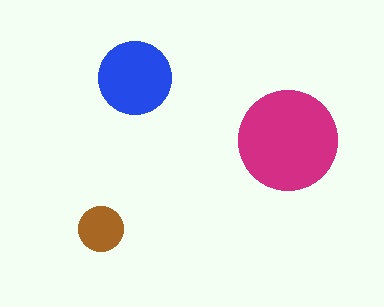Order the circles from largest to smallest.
the magenta one, the blue one, the brown one.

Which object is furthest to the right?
The magenta circle is rightmost.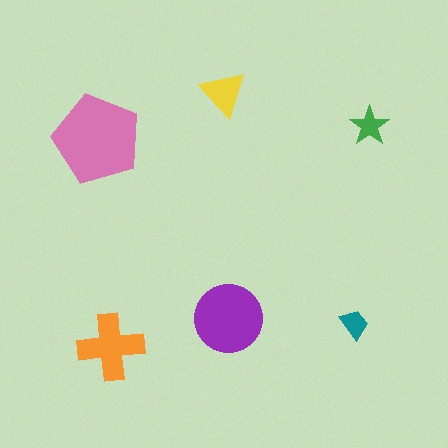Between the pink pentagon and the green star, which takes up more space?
The pink pentagon.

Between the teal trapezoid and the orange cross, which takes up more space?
The orange cross.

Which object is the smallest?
The teal trapezoid.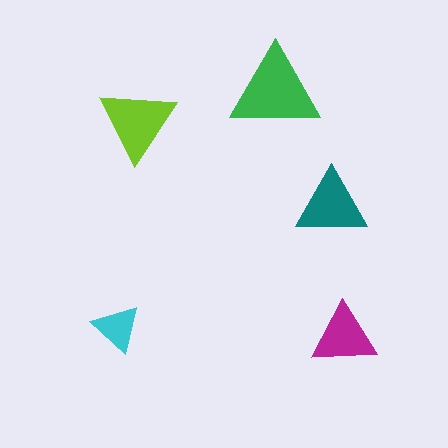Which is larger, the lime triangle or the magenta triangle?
The lime one.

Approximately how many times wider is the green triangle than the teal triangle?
About 1.5 times wider.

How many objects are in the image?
There are 5 objects in the image.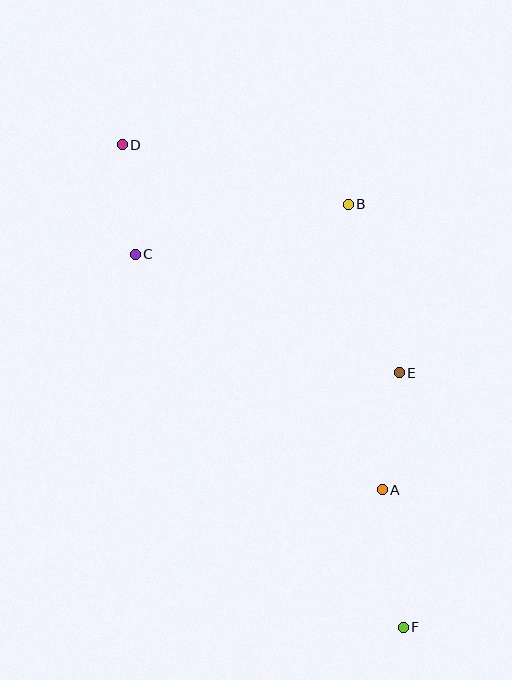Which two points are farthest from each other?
Points D and F are farthest from each other.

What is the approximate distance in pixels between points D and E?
The distance between D and E is approximately 359 pixels.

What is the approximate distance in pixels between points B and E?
The distance between B and E is approximately 176 pixels.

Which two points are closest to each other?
Points C and D are closest to each other.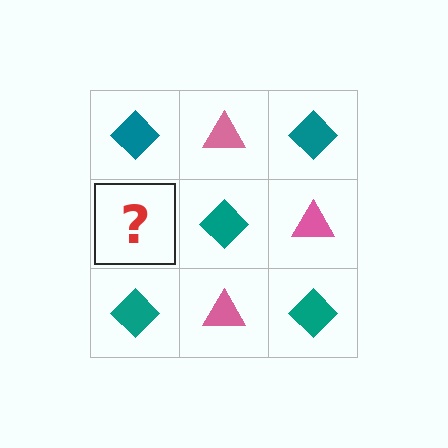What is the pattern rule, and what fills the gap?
The rule is that it alternates teal diamond and pink triangle in a checkerboard pattern. The gap should be filled with a pink triangle.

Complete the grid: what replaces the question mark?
The question mark should be replaced with a pink triangle.